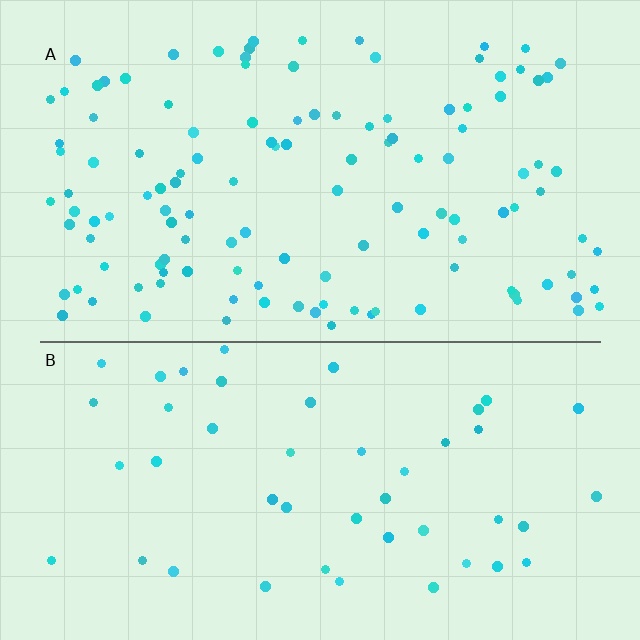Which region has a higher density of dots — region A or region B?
A (the top).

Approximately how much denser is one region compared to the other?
Approximately 2.6× — region A over region B.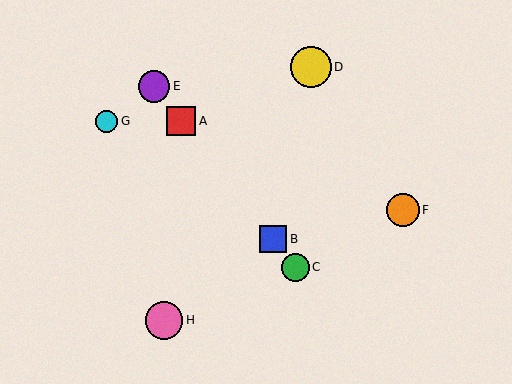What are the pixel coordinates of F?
Object F is at (403, 210).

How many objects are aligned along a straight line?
4 objects (A, B, C, E) are aligned along a straight line.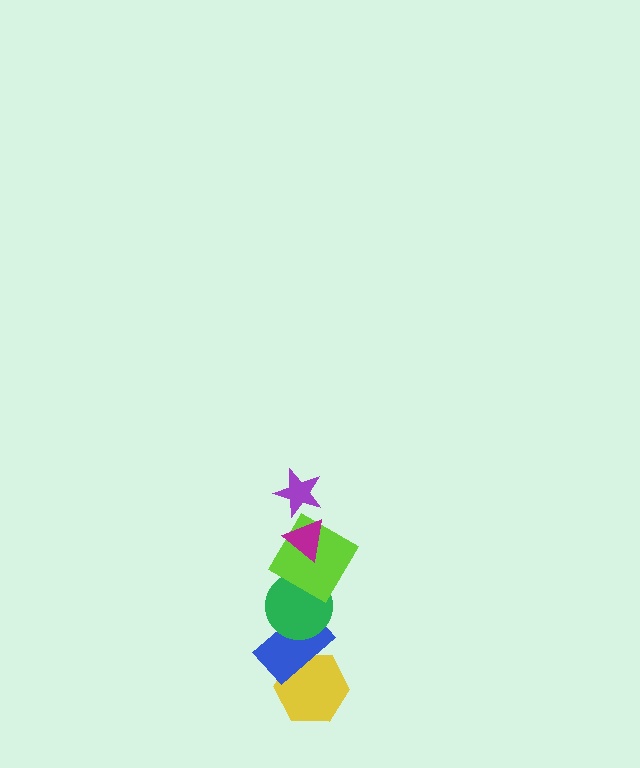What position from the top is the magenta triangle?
The magenta triangle is 2nd from the top.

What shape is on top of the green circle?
The lime diamond is on top of the green circle.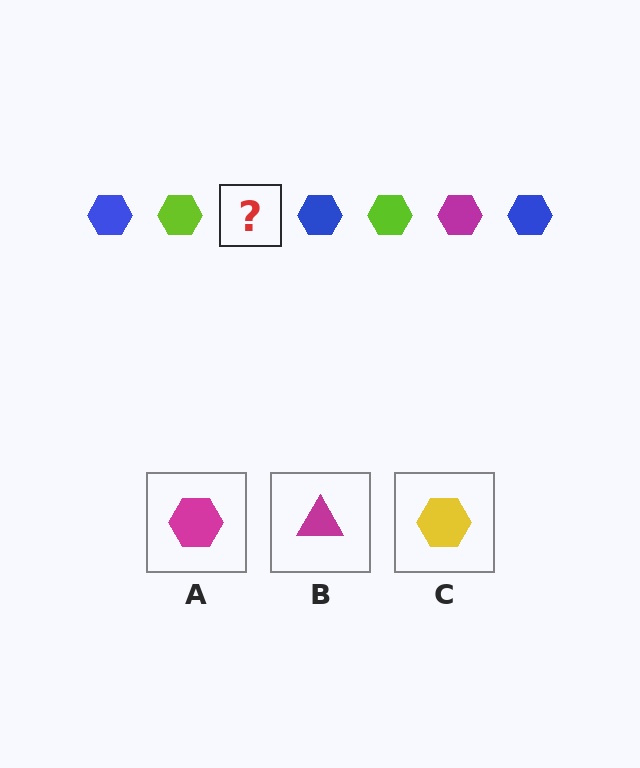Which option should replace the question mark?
Option A.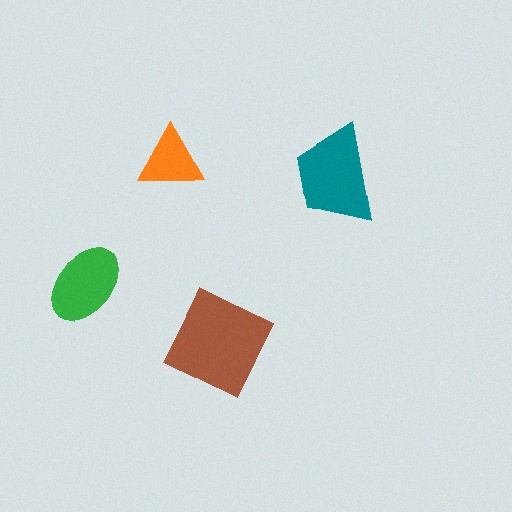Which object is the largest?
The brown diamond.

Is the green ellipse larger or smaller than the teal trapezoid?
Smaller.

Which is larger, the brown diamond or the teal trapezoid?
The brown diamond.